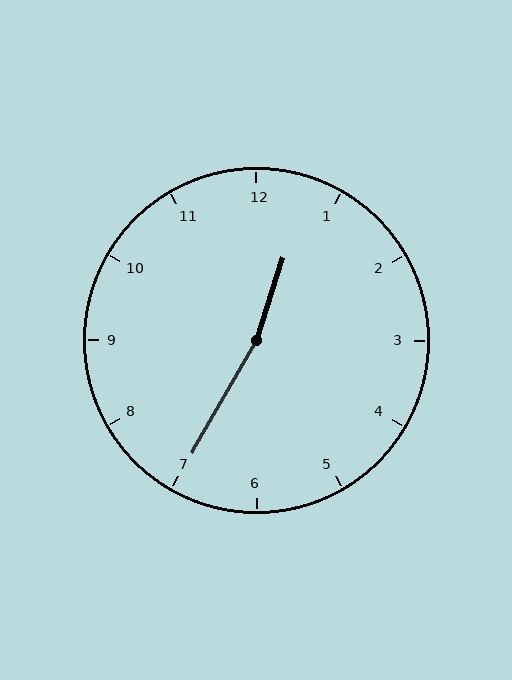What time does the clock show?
12:35.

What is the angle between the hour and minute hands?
Approximately 168 degrees.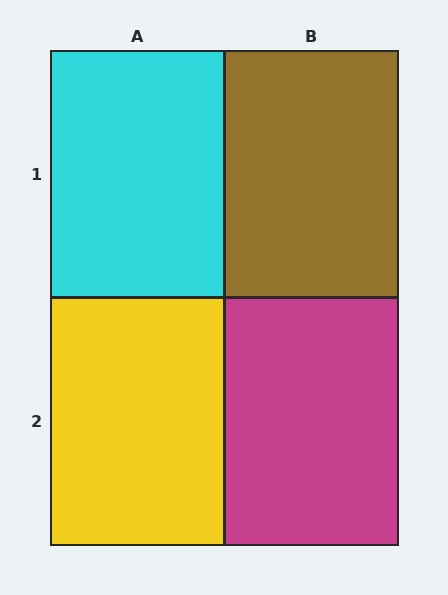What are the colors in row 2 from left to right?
Yellow, magenta.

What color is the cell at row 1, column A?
Cyan.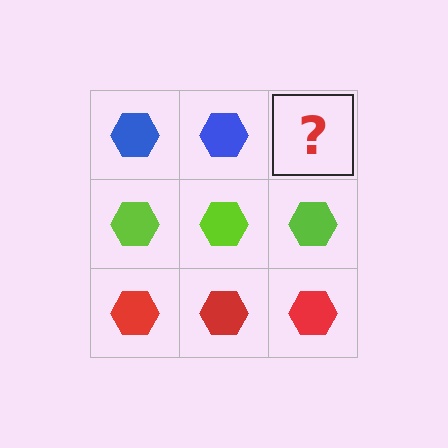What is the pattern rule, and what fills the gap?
The rule is that each row has a consistent color. The gap should be filled with a blue hexagon.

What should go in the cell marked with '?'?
The missing cell should contain a blue hexagon.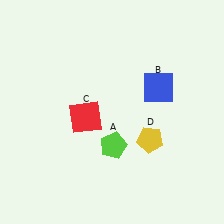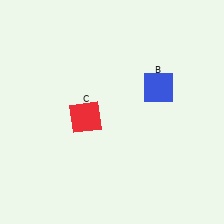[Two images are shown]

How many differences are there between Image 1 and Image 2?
There are 2 differences between the two images.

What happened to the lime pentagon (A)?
The lime pentagon (A) was removed in Image 2. It was in the bottom-right area of Image 1.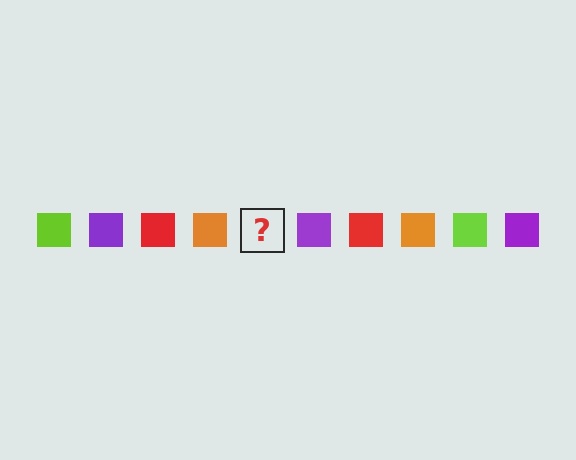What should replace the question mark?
The question mark should be replaced with a lime square.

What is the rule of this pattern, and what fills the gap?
The rule is that the pattern cycles through lime, purple, red, orange squares. The gap should be filled with a lime square.